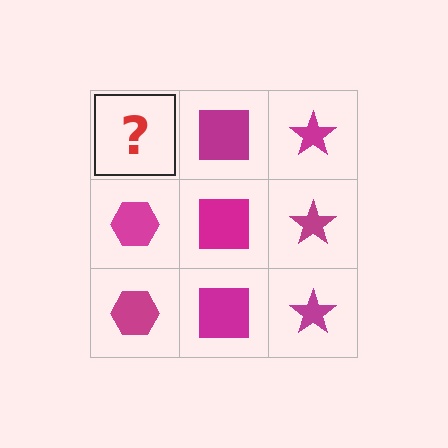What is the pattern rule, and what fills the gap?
The rule is that each column has a consistent shape. The gap should be filled with a magenta hexagon.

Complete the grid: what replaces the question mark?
The question mark should be replaced with a magenta hexagon.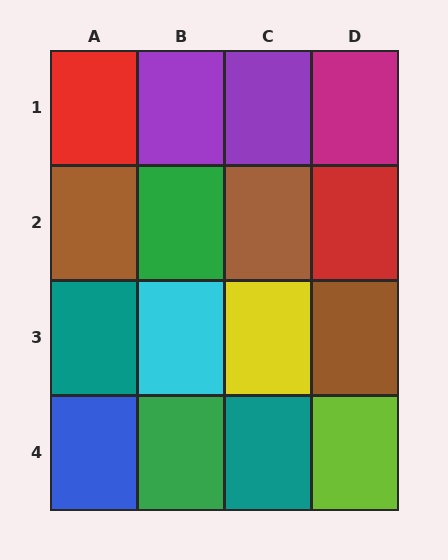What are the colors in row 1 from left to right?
Red, purple, purple, magenta.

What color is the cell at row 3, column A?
Teal.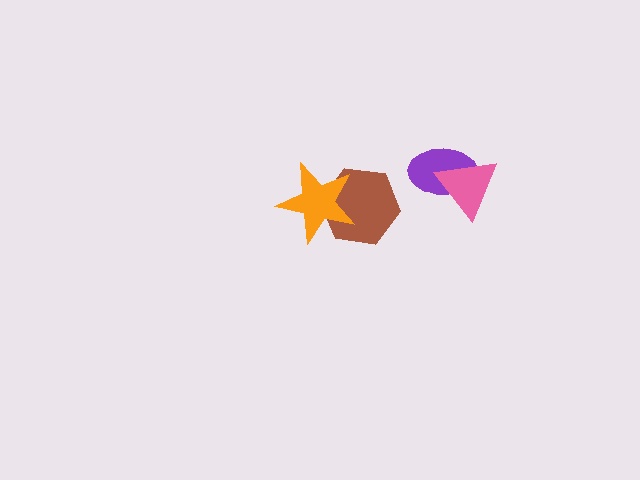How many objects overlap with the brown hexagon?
1 object overlaps with the brown hexagon.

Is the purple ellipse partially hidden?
Yes, it is partially covered by another shape.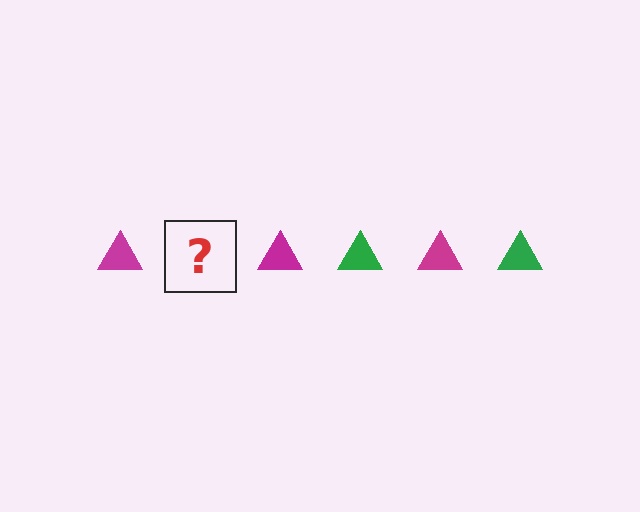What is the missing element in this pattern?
The missing element is a green triangle.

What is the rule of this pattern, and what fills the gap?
The rule is that the pattern cycles through magenta, green triangles. The gap should be filled with a green triangle.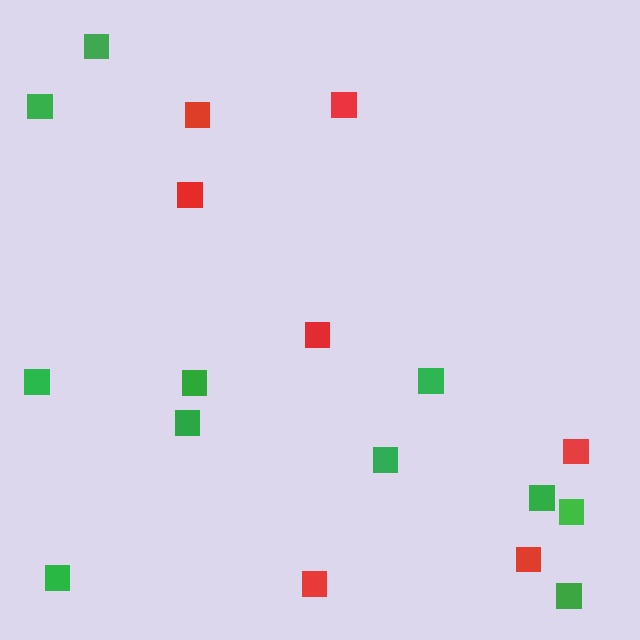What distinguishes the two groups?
There are 2 groups: one group of red squares (7) and one group of green squares (11).